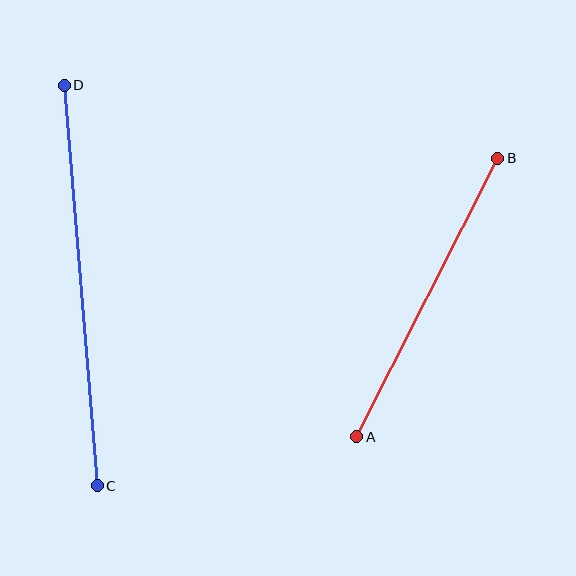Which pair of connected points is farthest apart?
Points C and D are farthest apart.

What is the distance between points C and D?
The distance is approximately 402 pixels.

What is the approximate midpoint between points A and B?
The midpoint is at approximately (427, 297) pixels.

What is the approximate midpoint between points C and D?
The midpoint is at approximately (81, 286) pixels.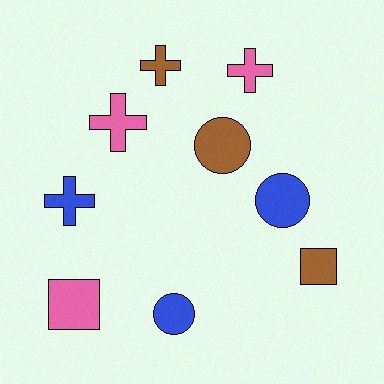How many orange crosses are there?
There are no orange crosses.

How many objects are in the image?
There are 9 objects.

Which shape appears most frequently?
Cross, with 4 objects.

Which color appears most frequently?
Brown, with 3 objects.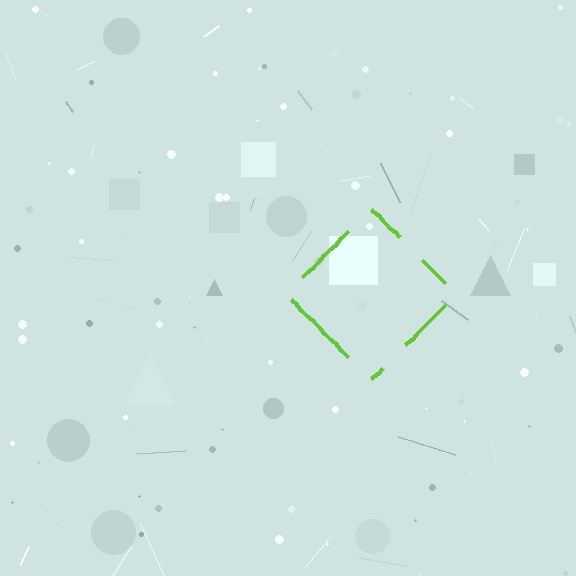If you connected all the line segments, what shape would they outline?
They would outline a diamond.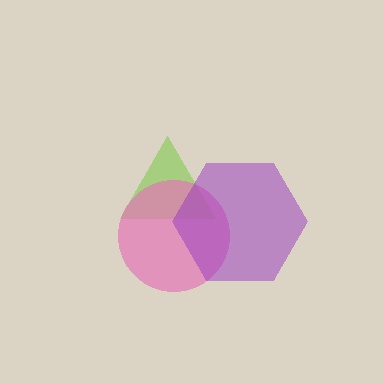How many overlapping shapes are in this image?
There are 3 overlapping shapes in the image.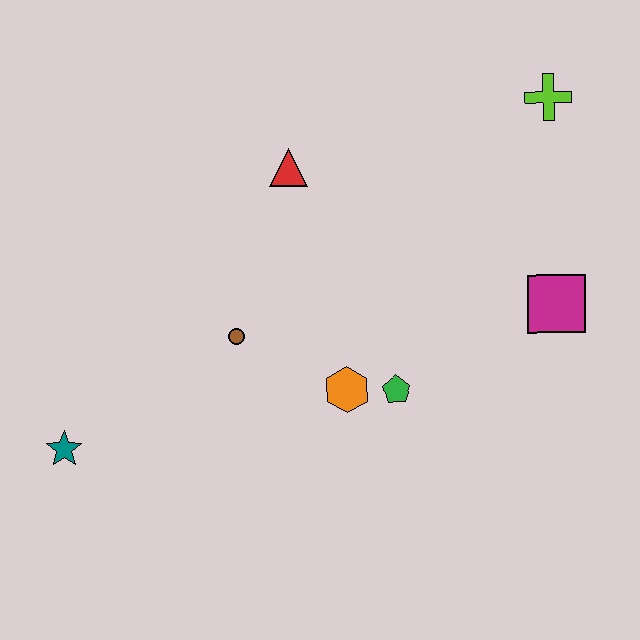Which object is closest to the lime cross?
The magenta square is closest to the lime cross.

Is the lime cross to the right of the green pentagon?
Yes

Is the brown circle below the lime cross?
Yes